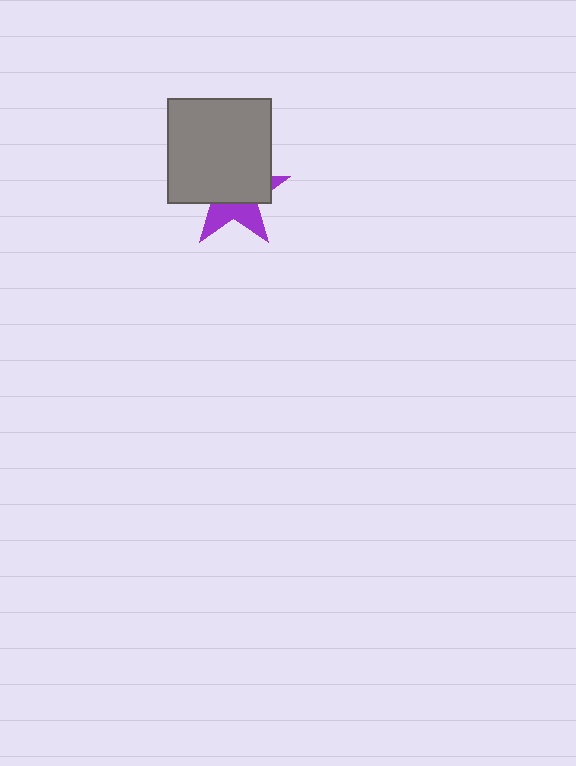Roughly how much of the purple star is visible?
A small part of it is visible (roughly 38%).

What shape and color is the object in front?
The object in front is a gray square.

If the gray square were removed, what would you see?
You would see the complete purple star.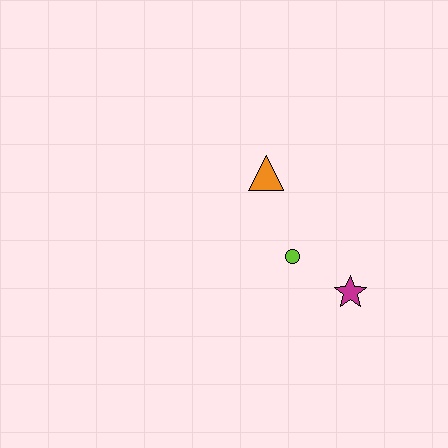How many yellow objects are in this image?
There are no yellow objects.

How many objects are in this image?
There are 3 objects.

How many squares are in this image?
There are no squares.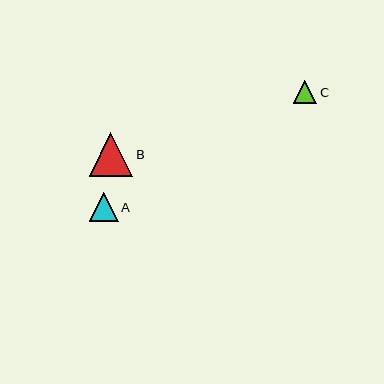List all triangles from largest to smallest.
From largest to smallest: B, A, C.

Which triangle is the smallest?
Triangle C is the smallest with a size of approximately 24 pixels.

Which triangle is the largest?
Triangle B is the largest with a size of approximately 43 pixels.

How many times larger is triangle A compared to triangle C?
Triangle A is approximately 1.2 times the size of triangle C.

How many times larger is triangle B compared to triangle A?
Triangle B is approximately 1.5 times the size of triangle A.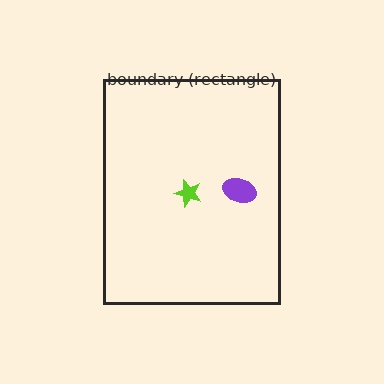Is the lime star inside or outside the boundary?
Inside.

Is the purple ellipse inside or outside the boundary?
Inside.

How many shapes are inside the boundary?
2 inside, 0 outside.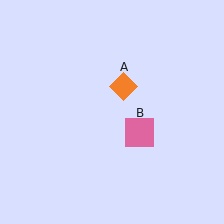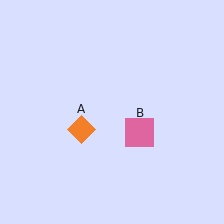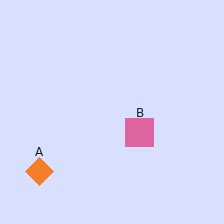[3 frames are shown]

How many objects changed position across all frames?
1 object changed position: orange diamond (object A).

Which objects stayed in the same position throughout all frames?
Pink square (object B) remained stationary.